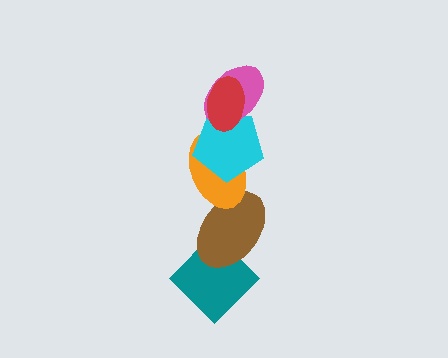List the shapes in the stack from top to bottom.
From top to bottom: the red ellipse, the pink ellipse, the cyan pentagon, the orange ellipse, the brown ellipse, the teal diamond.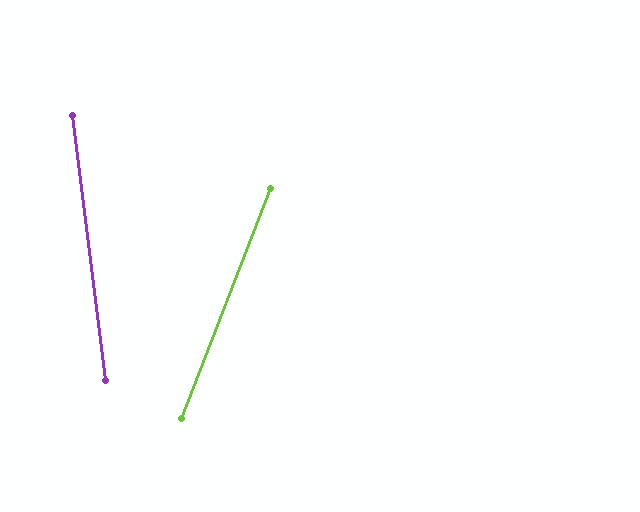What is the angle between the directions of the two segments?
Approximately 28 degrees.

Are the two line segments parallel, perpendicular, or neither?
Neither parallel nor perpendicular — they differ by about 28°.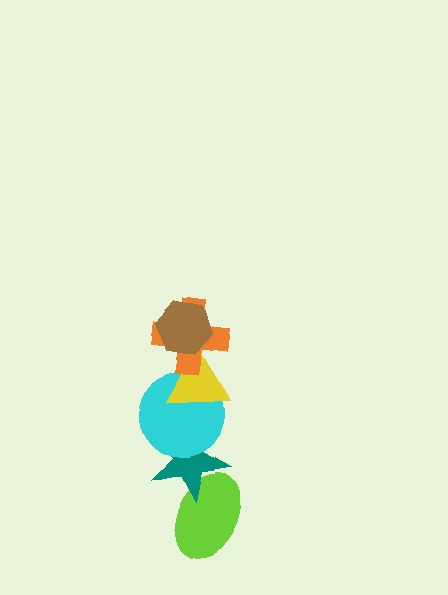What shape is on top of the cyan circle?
The yellow triangle is on top of the cyan circle.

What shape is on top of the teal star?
The cyan circle is on top of the teal star.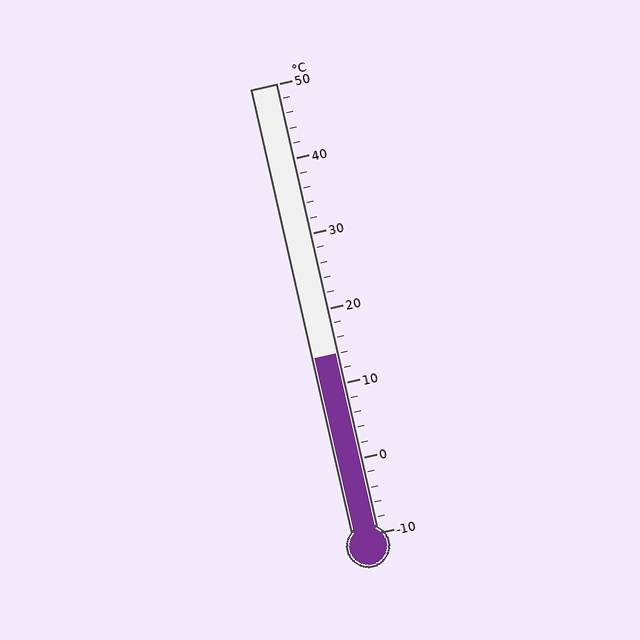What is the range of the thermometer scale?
The thermometer scale ranges from -10°C to 50°C.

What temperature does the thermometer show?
The thermometer shows approximately 14°C.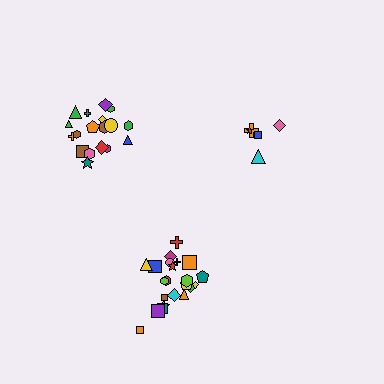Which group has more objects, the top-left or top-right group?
The top-left group.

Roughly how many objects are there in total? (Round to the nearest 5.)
Roughly 45 objects in total.